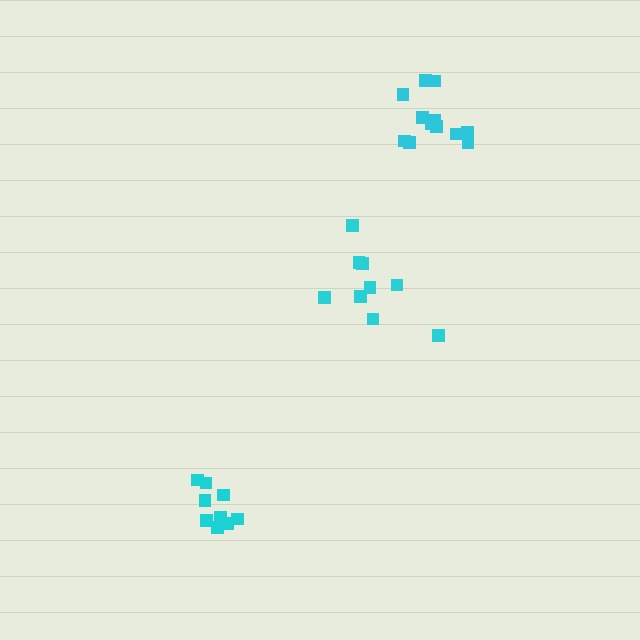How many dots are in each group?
Group 1: 9 dots, Group 2: 12 dots, Group 3: 9 dots (30 total).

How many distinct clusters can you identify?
There are 3 distinct clusters.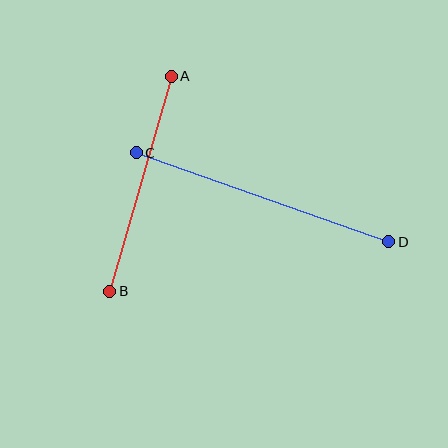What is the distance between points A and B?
The distance is approximately 224 pixels.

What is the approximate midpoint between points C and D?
The midpoint is at approximately (262, 197) pixels.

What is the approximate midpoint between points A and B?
The midpoint is at approximately (140, 184) pixels.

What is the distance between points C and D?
The distance is approximately 268 pixels.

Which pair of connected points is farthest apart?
Points C and D are farthest apart.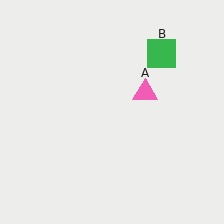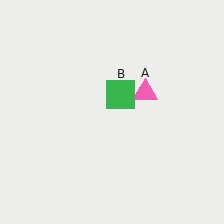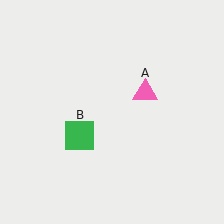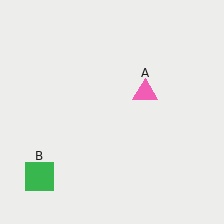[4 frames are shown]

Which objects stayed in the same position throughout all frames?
Pink triangle (object A) remained stationary.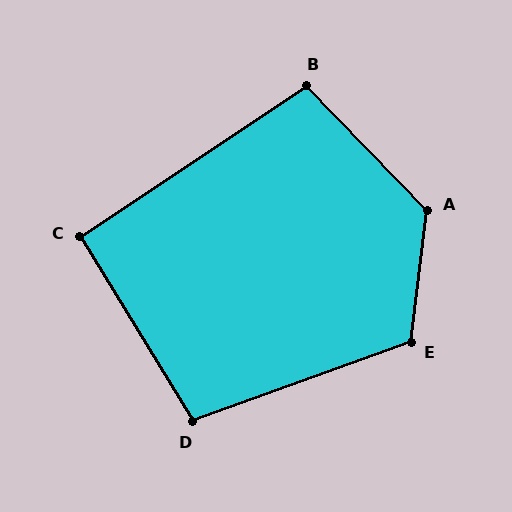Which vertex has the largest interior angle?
A, at approximately 129 degrees.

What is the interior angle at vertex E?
Approximately 117 degrees (obtuse).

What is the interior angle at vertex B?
Approximately 101 degrees (obtuse).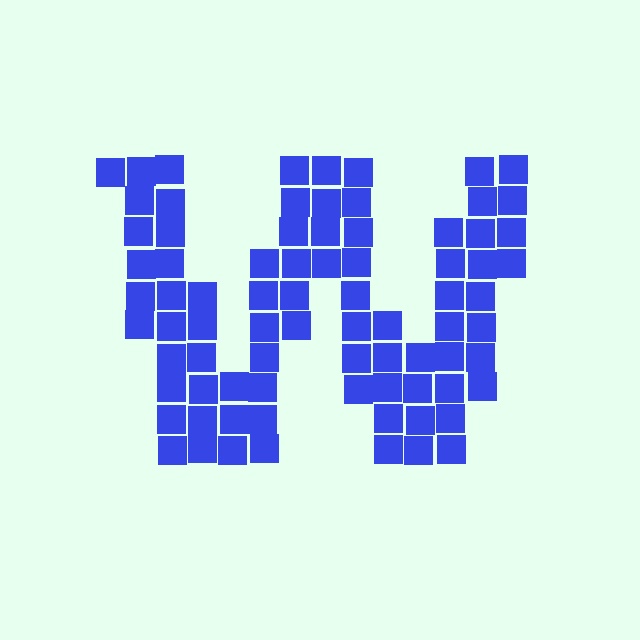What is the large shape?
The large shape is the letter W.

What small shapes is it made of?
It is made of small squares.